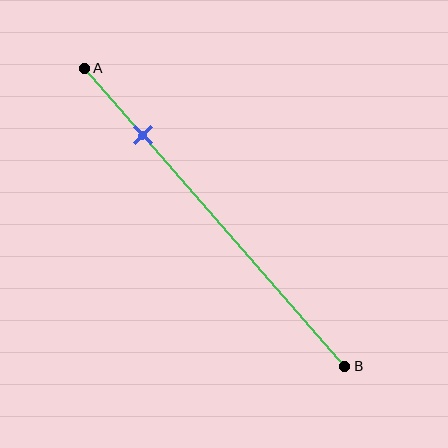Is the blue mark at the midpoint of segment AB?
No, the mark is at about 20% from A, not at the 50% midpoint.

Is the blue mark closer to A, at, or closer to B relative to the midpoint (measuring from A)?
The blue mark is closer to point A than the midpoint of segment AB.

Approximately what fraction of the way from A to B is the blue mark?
The blue mark is approximately 20% of the way from A to B.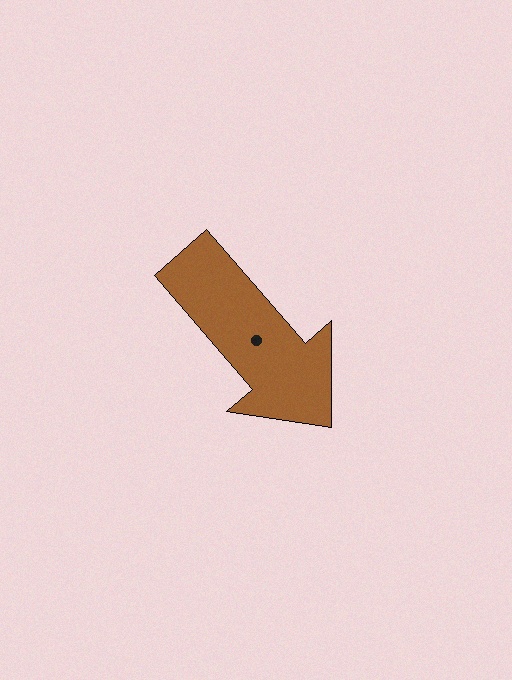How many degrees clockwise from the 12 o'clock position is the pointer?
Approximately 139 degrees.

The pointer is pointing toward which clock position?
Roughly 5 o'clock.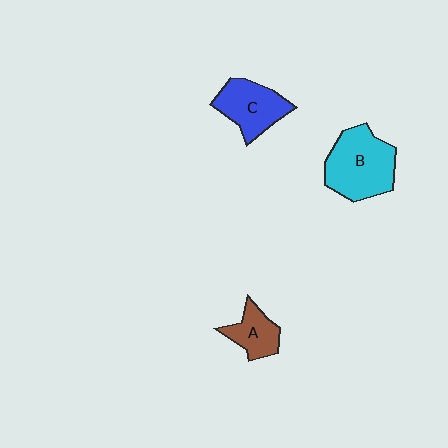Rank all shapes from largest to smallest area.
From largest to smallest: B (cyan), C (blue), A (brown).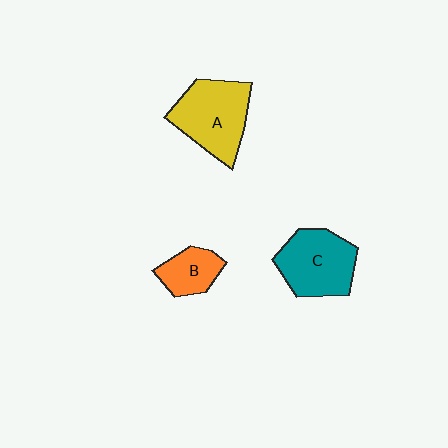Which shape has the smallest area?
Shape B (orange).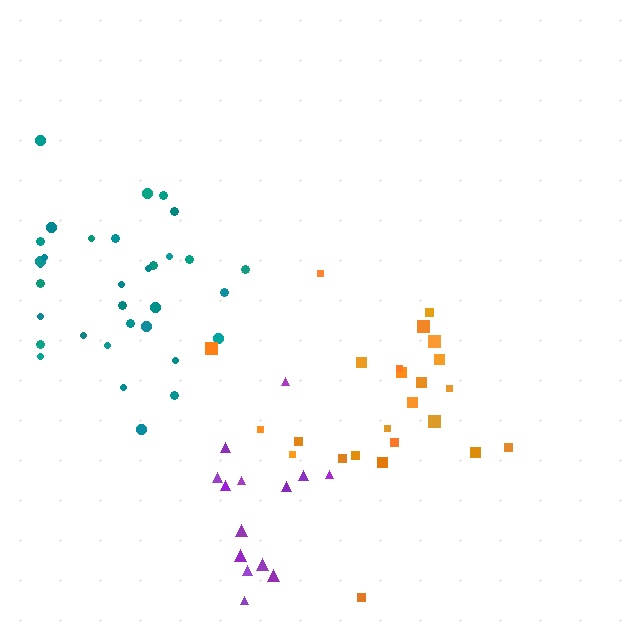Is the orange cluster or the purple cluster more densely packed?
Orange.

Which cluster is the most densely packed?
Teal.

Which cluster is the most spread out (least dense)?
Purple.